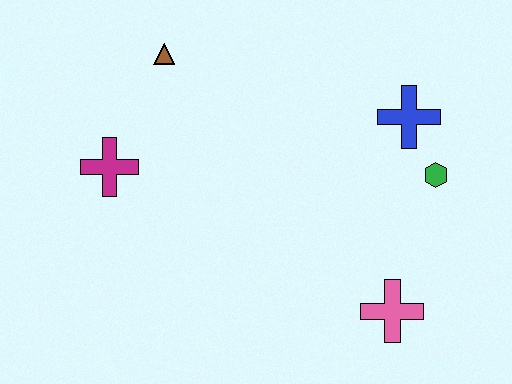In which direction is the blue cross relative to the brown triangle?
The blue cross is to the right of the brown triangle.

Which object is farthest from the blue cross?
The magenta cross is farthest from the blue cross.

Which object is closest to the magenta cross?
The brown triangle is closest to the magenta cross.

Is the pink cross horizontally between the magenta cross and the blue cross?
Yes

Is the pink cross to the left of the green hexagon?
Yes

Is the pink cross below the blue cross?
Yes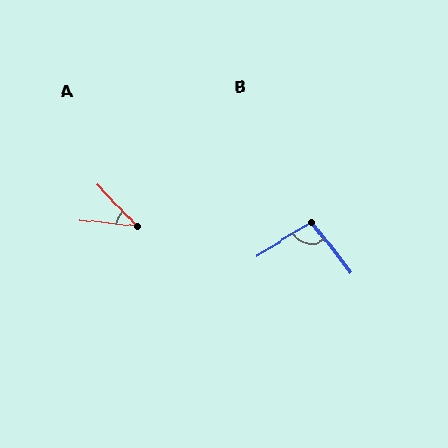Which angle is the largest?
B, at approximately 97 degrees.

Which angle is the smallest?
A, at approximately 41 degrees.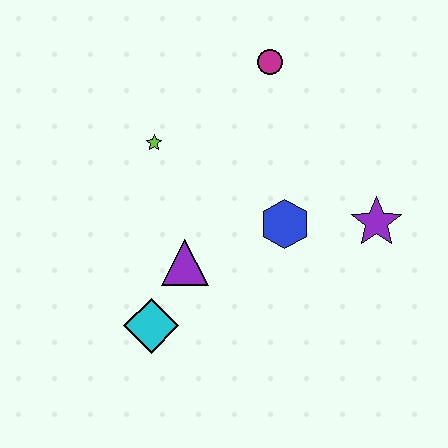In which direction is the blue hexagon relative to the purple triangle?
The blue hexagon is to the right of the purple triangle.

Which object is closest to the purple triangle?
The cyan diamond is closest to the purple triangle.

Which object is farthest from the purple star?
The cyan diamond is farthest from the purple star.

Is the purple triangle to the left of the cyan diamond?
No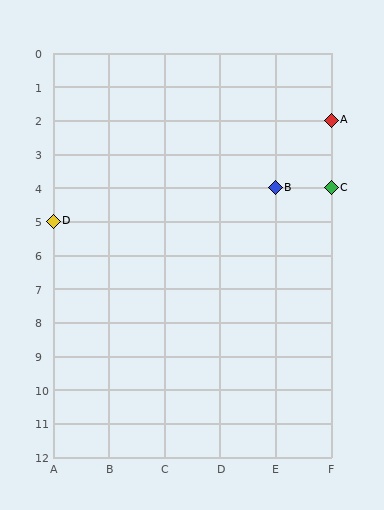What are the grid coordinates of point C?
Point C is at grid coordinates (F, 4).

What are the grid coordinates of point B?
Point B is at grid coordinates (E, 4).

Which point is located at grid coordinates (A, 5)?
Point D is at (A, 5).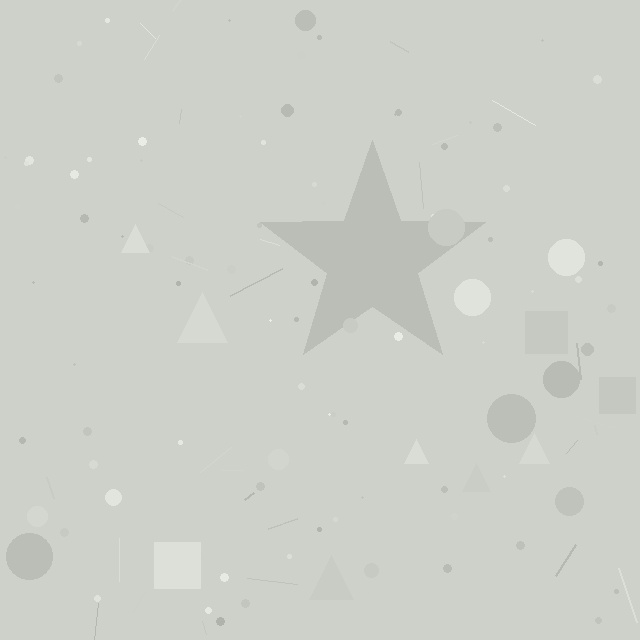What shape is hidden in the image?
A star is hidden in the image.